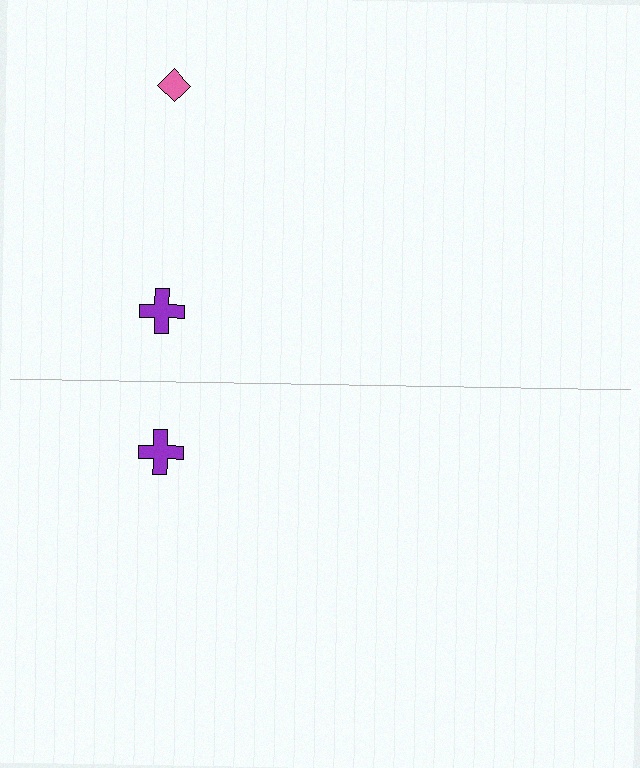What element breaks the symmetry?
A pink diamond is missing from the bottom side.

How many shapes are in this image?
There are 3 shapes in this image.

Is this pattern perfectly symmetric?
No, the pattern is not perfectly symmetric. A pink diamond is missing from the bottom side.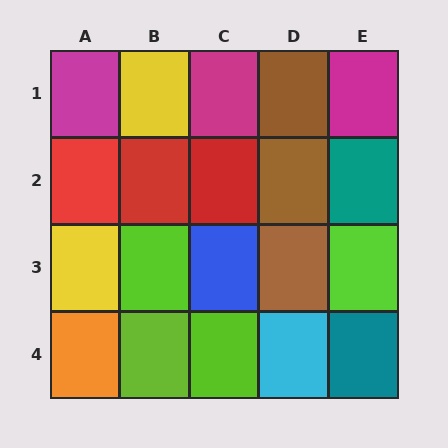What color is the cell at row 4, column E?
Teal.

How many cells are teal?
2 cells are teal.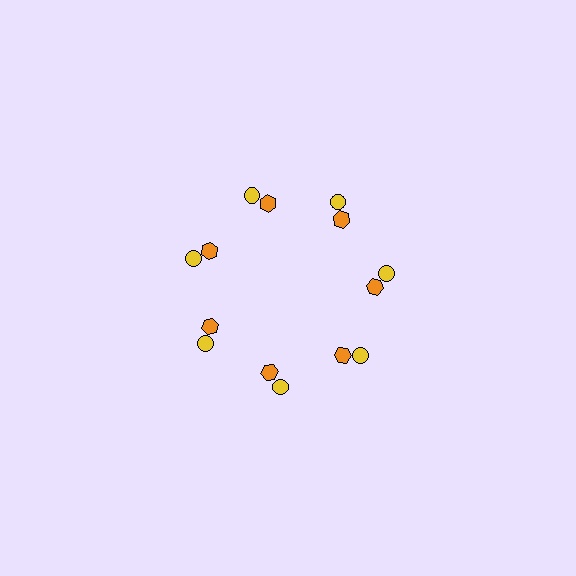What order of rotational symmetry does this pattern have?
This pattern has 7-fold rotational symmetry.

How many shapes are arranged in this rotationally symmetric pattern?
There are 14 shapes, arranged in 7 groups of 2.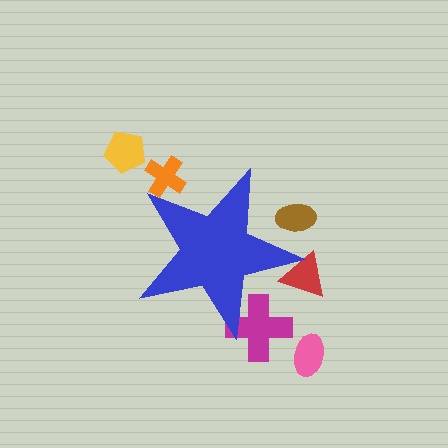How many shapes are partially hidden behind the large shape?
4 shapes are partially hidden.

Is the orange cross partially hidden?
Yes, the orange cross is partially hidden behind the blue star.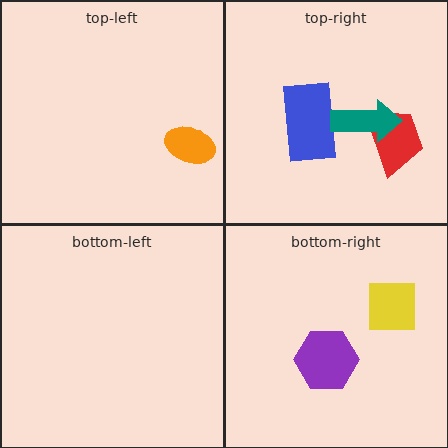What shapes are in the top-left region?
The orange ellipse.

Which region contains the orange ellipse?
The top-left region.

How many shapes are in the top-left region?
1.